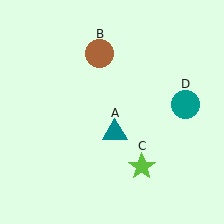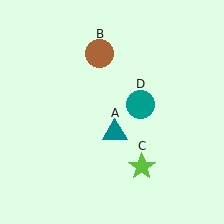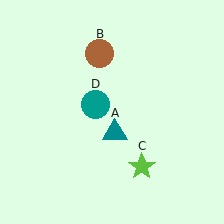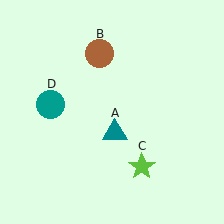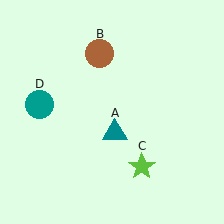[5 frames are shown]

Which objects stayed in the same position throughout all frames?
Teal triangle (object A) and brown circle (object B) and lime star (object C) remained stationary.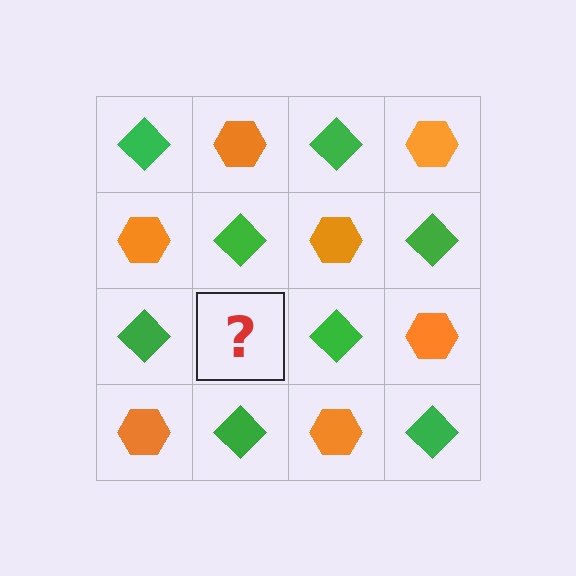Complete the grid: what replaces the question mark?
The question mark should be replaced with an orange hexagon.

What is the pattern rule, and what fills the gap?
The rule is that it alternates green diamond and orange hexagon in a checkerboard pattern. The gap should be filled with an orange hexagon.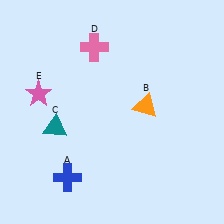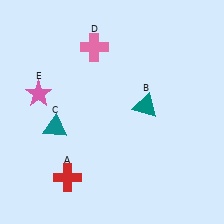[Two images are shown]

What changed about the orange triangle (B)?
In Image 1, B is orange. In Image 2, it changed to teal.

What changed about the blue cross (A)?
In Image 1, A is blue. In Image 2, it changed to red.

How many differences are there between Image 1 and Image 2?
There are 2 differences between the two images.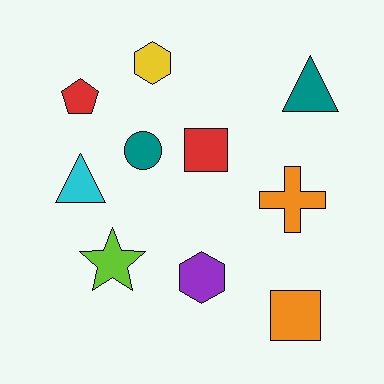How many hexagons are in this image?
There are 2 hexagons.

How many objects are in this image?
There are 10 objects.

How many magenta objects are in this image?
There are no magenta objects.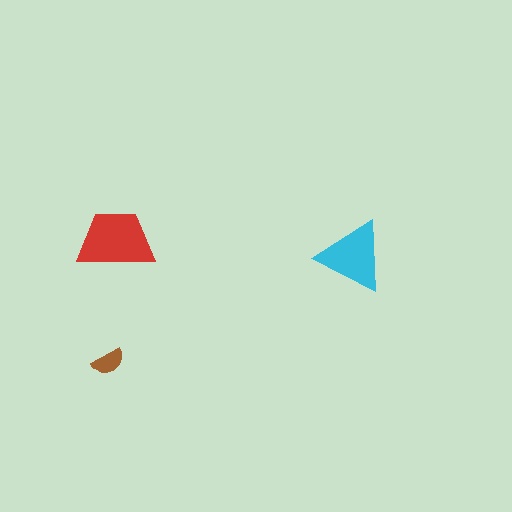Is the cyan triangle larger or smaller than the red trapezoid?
Smaller.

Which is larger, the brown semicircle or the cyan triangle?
The cyan triangle.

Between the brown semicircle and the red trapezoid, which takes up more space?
The red trapezoid.